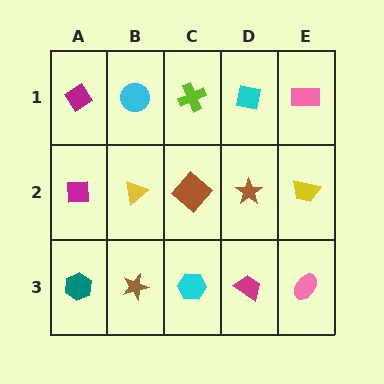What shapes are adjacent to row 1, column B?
A yellow triangle (row 2, column B), a magenta diamond (row 1, column A), a lime cross (row 1, column C).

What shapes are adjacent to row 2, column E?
A pink rectangle (row 1, column E), a pink ellipse (row 3, column E), a brown star (row 2, column D).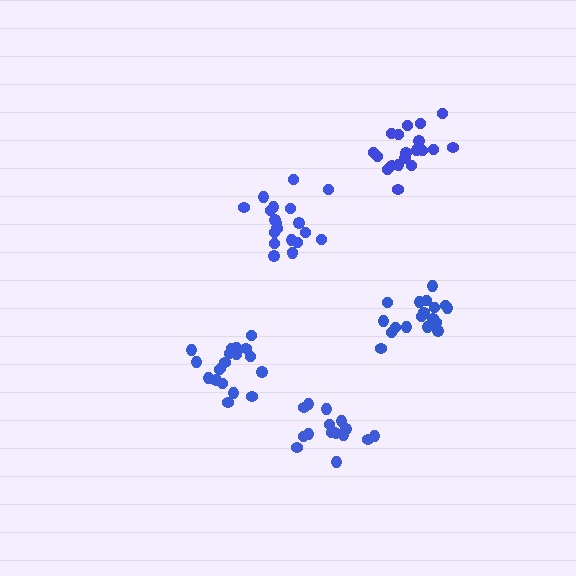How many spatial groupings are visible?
There are 5 spatial groupings.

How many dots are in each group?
Group 1: 18 dots, Group 2: 20 dots, Group 3: 20 dots, Group 4: 20 dots, Group 5: 16 dots (94 total).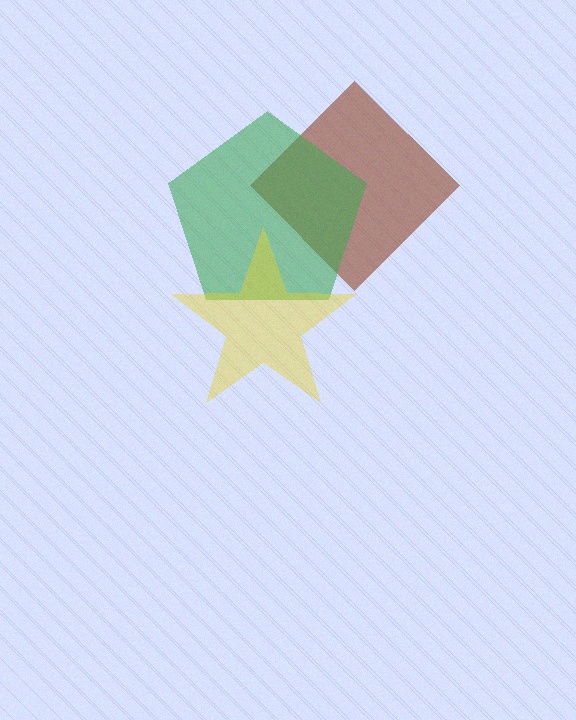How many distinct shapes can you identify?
There are 3 distinct shapes: a brown diamond, a green pentagon, a yellow star.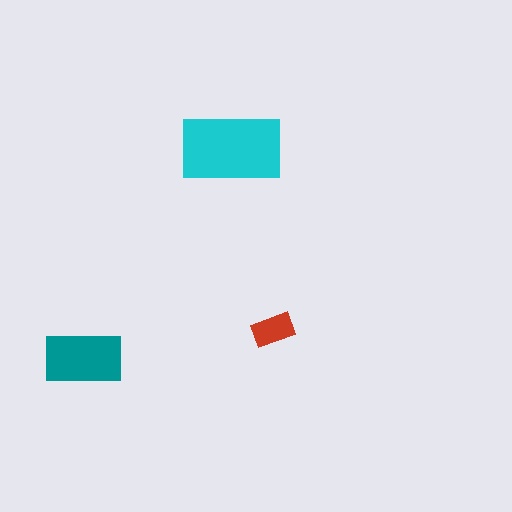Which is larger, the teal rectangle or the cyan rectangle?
The cyan one.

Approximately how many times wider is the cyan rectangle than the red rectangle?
About 2.5 times wider.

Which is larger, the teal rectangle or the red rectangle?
The teal one.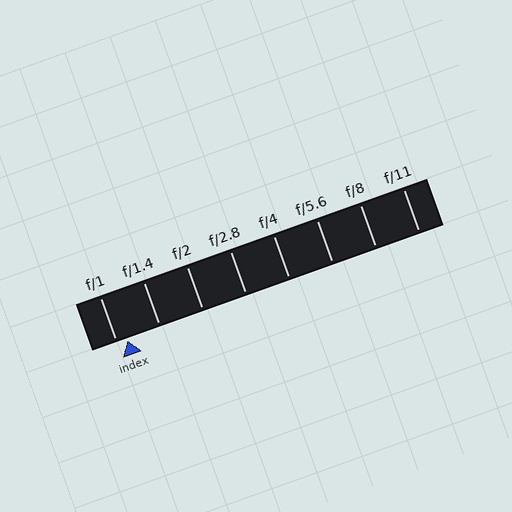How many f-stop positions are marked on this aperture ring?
There are 8 f-stop positions marked.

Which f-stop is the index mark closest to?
The index mark is closest to f/1.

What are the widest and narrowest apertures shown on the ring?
The widest aperture shown is f/1 and the narrowest is f/11.